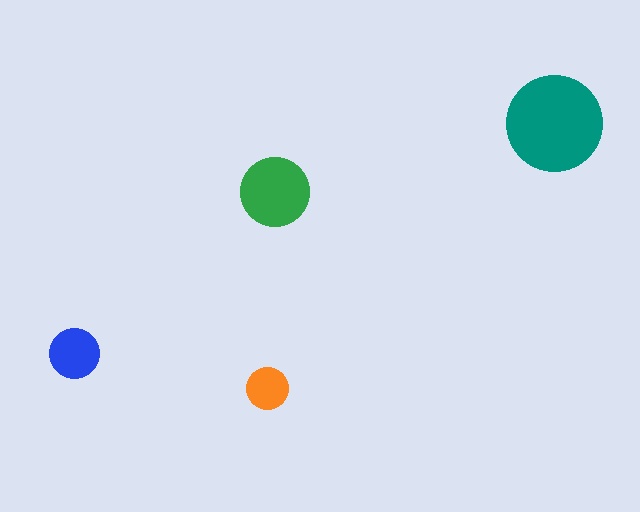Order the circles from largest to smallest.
the teal one, the green one, the blue one, the orange one.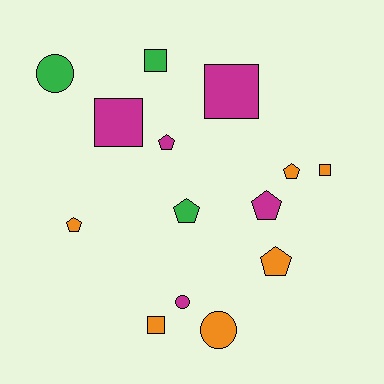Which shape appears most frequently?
Pentagon, with 6 objects.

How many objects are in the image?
There are 14 objects.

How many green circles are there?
There is 1 green circle.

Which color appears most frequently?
Orange, with 6 objects.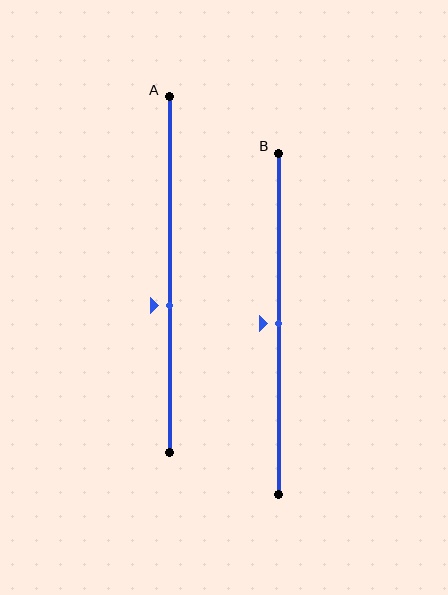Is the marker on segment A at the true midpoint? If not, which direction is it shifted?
No, the marker on segment A is shifted downward by about 9% of the segment length.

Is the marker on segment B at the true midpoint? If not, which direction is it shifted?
Yes, the marker on segment B is at the true midpoint.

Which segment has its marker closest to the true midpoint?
Segment B has its marker closest to the true midpoint.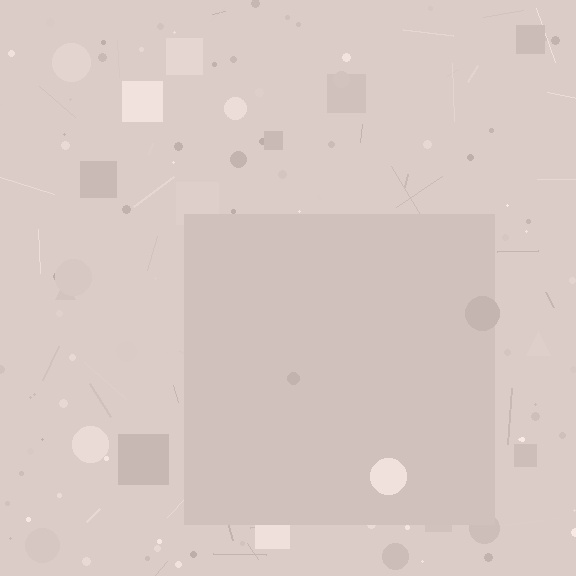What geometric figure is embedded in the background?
A square is embedded in the background.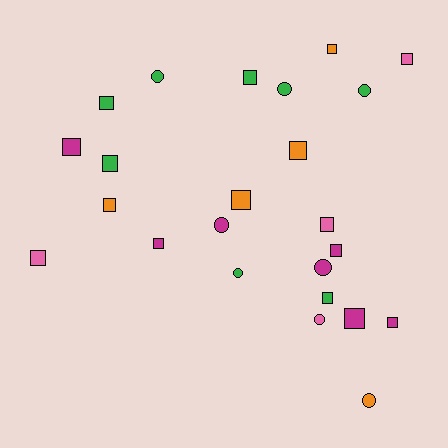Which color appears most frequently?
Green, with 8 objects.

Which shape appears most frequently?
Square, with 16 objects.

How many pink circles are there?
There is 1 pink circle.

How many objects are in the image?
There are 24 objects.